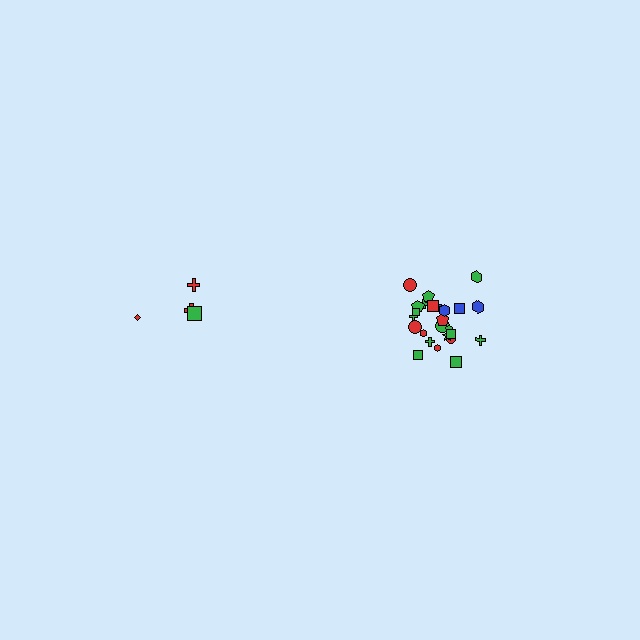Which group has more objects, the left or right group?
The right group.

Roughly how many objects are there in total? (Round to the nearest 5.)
Roughly 30 objects in total.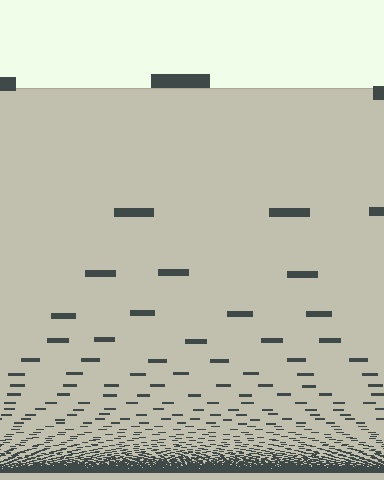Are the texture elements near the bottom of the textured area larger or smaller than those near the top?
Smaller. The gradient is inverted — elements near the bottom are smaller and denser.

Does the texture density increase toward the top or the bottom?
Density increases toward the bottom.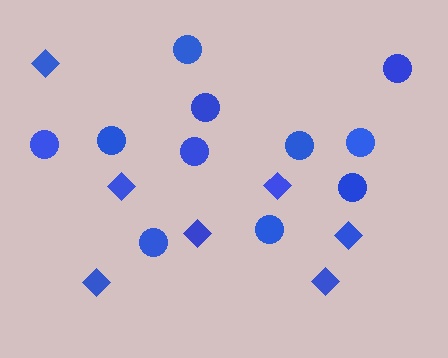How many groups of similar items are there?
There are 2 groups: one group of diamonds (7) and one group of circles (11).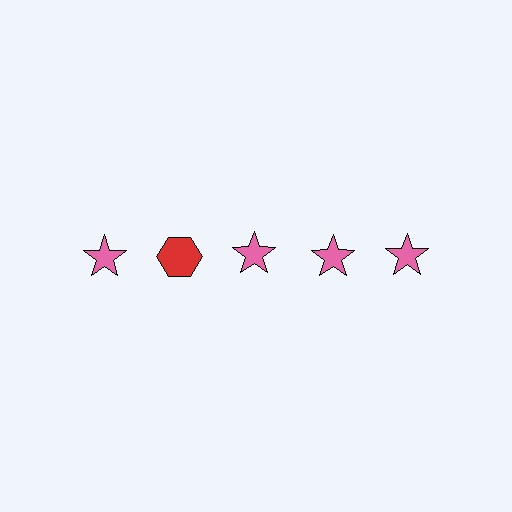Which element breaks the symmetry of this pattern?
The red hexagon in the top row, second from left column breaks the symmetry. All other shapes are pink stars.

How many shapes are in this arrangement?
There are 5 shapes arranged in a grid pattern.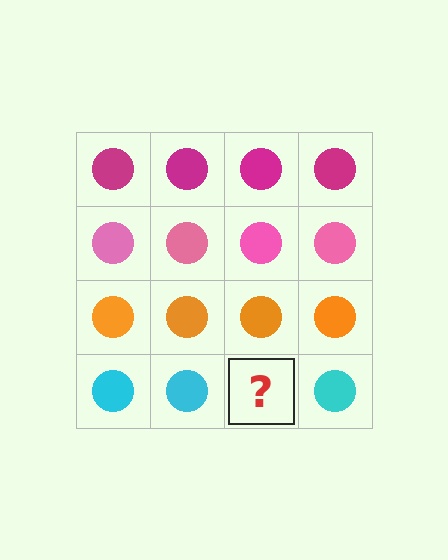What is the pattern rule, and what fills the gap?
The rule is that each row has a consistent color. The gap should be filled with a cyan circle.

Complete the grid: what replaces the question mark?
The question mark should be replaced with a cyan circle.